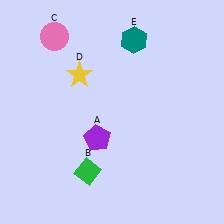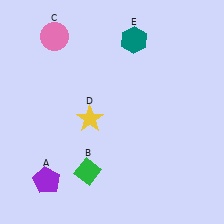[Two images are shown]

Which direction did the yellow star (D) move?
The yellow star (D) moved down.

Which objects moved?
The objects that moved are: the purple pentagon (A), the yellow star (D).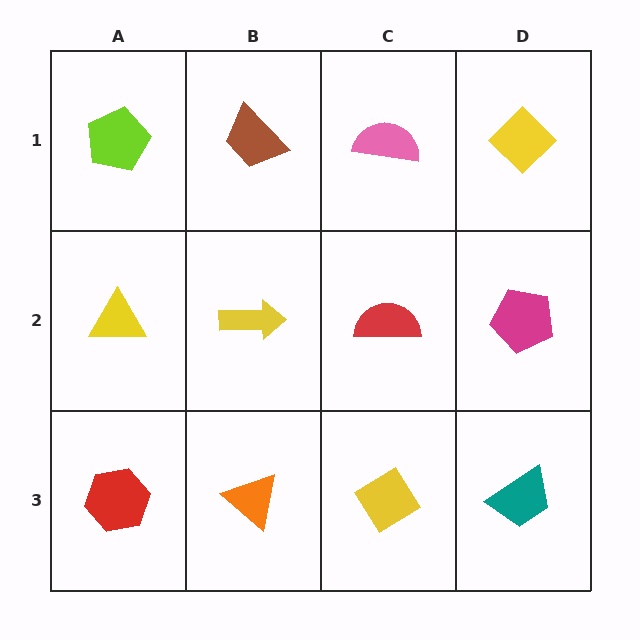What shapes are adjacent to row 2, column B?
A brown trapezoid (row 1, column B), an orange triangle (row 3, column B), a yellow triangle (row 2, column A), a red semicircle (row 2, column C).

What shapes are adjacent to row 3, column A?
A yellow triangle (row 2, column A), an orange triangle (row 3, column B).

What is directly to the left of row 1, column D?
A pink semicircle.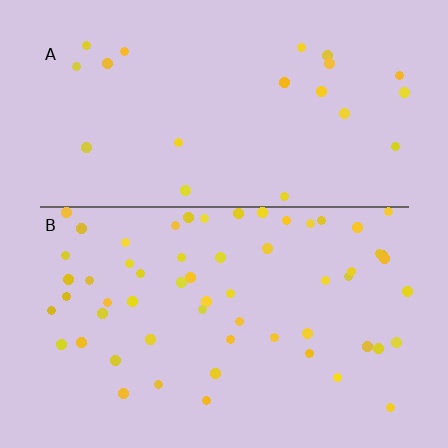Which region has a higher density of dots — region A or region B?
B (the bottom).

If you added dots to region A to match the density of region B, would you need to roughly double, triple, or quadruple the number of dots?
Approximately triple.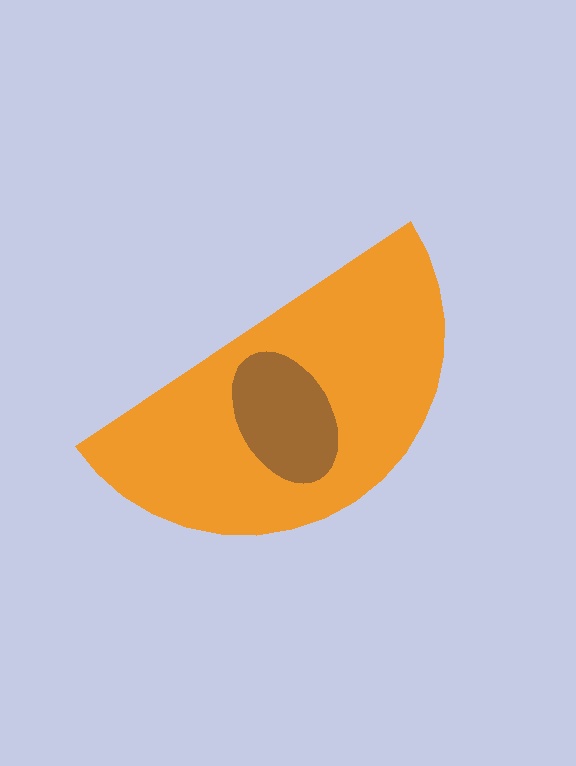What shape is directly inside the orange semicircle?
The brown ellipse.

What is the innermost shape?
The brown ellipse.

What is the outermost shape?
The orange semicircle.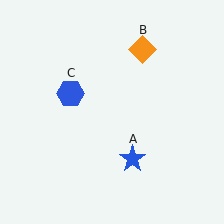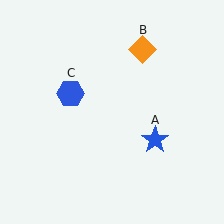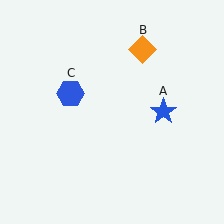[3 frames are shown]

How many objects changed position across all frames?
1 object changed position: blue star (object A).